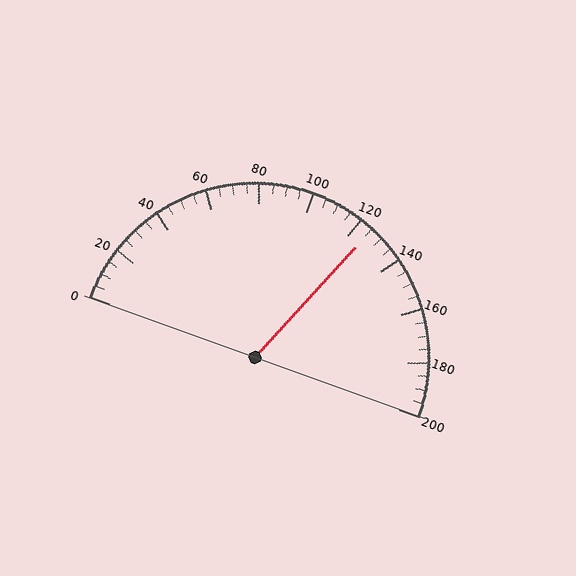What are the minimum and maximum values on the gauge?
The gauge ranges from 0 to 200.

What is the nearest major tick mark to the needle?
The nearest major tick mark is 120.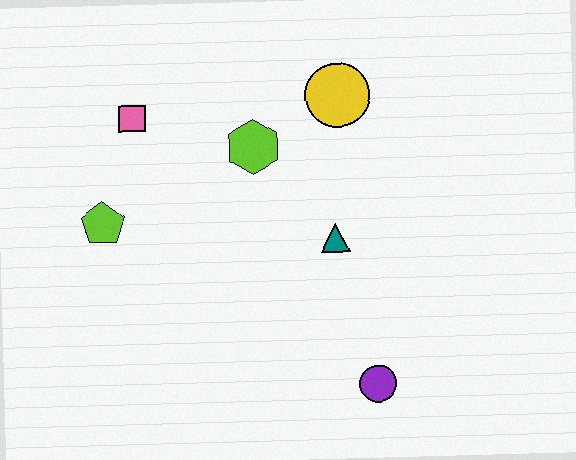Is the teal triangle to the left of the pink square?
No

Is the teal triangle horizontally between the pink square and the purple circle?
Yes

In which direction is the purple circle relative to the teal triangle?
The purple circle is below the teal triangle.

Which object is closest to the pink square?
The lime pentagon is closest to the pink square.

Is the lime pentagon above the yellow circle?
No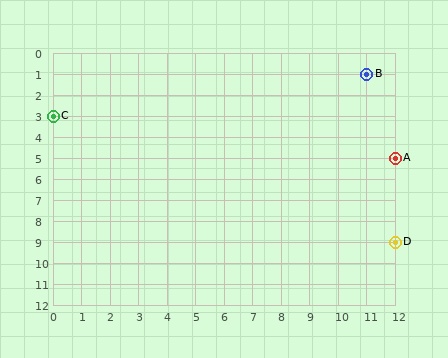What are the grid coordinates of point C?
Point C is at grid coordinates (0, 3).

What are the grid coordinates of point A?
Point A is at grid coordinates (12, 5).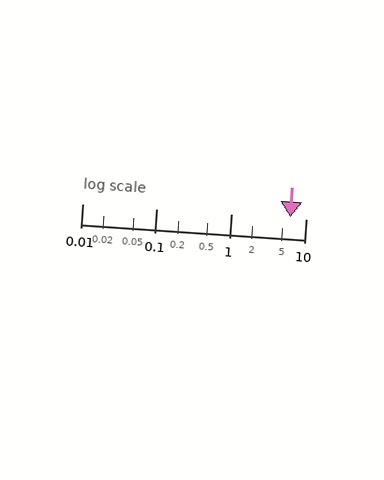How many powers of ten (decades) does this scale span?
The scale spans 3 decades, from 0.01 to 10.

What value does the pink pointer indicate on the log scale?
The pointer indicates approximately 6.2.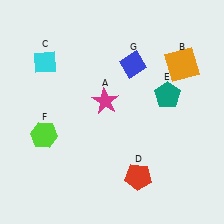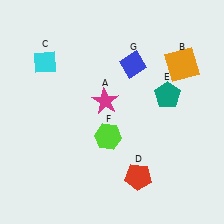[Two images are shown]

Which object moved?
The lime hexagon (F) moved right.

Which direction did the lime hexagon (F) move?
The lime hexagon (F) moved right.